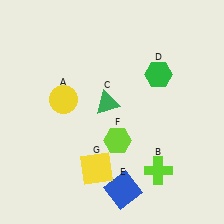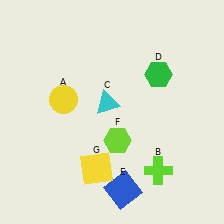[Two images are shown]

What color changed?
The triangle (C) changed from green in Image 1 to cyan in Image 2.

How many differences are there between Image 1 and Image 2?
There is 1 difference between the two images.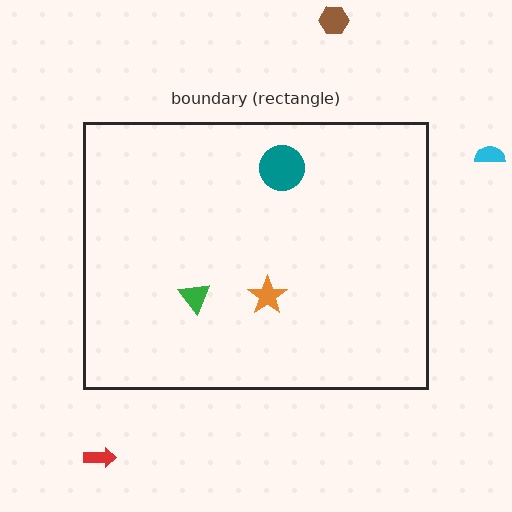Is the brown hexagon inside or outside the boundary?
Outside.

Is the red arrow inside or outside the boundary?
Outside.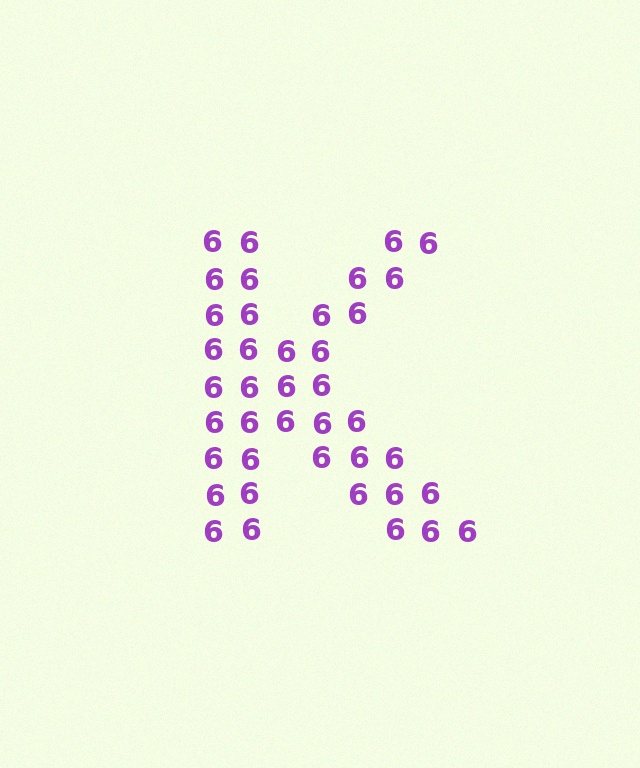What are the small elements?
The small elements are digit 6's.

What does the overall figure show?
The overall figure shows the letter K.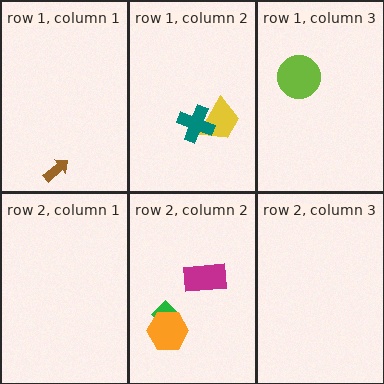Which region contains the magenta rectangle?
The row 2, column 2 region.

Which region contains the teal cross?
The row 1, column 2 region.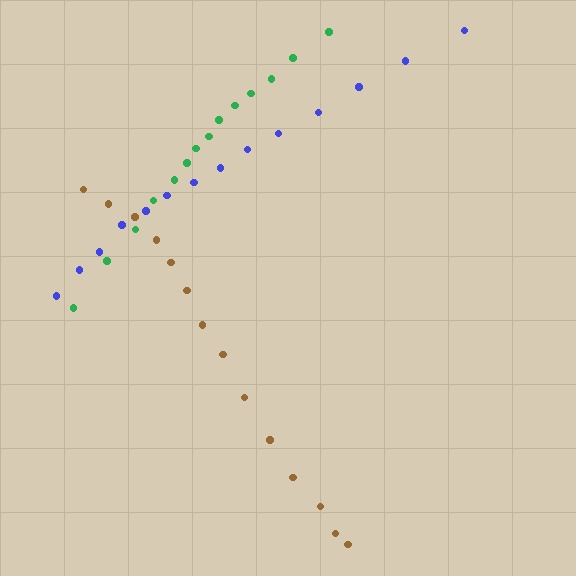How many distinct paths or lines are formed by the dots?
There are 3 distinct paths.